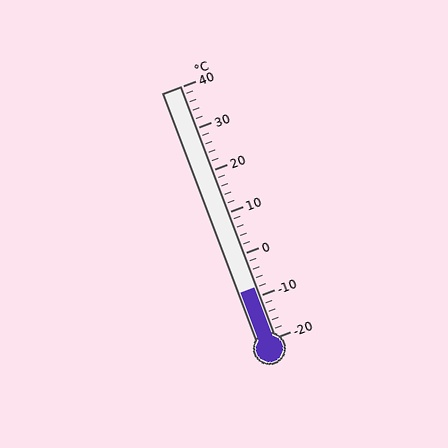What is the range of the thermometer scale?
The thermometer scale ranges from -20°C to 40°C.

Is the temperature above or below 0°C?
The temperature is below 0°C.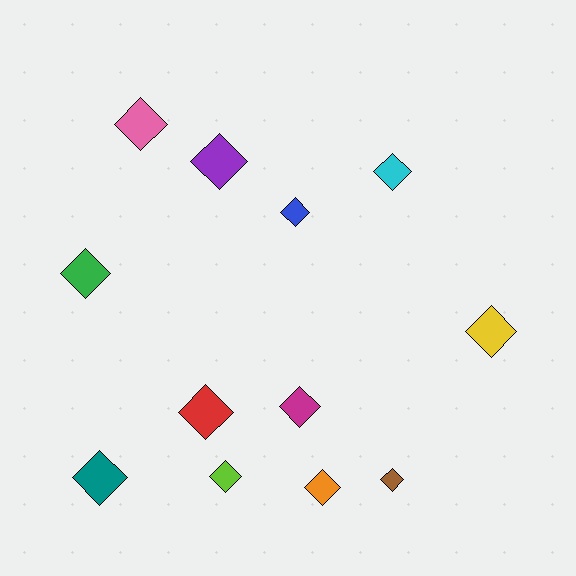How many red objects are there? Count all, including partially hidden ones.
There is 1 red object.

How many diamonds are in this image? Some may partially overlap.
There are 12 diamonds.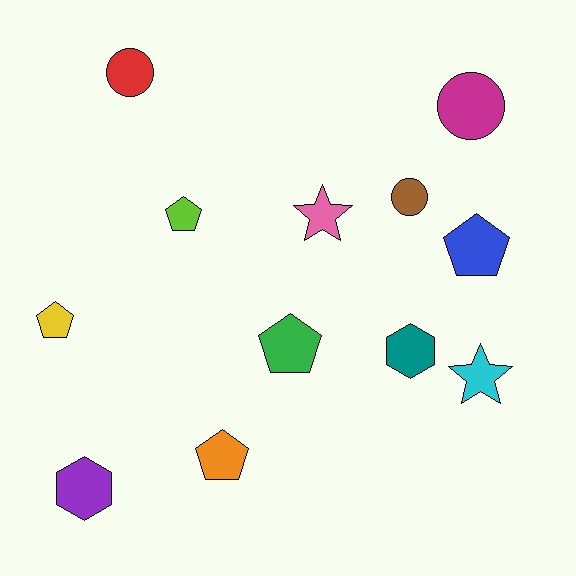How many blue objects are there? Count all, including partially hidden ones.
There is 1 blue object.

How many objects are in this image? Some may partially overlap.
There are 12 objects.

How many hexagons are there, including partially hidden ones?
There are 2 hexagons.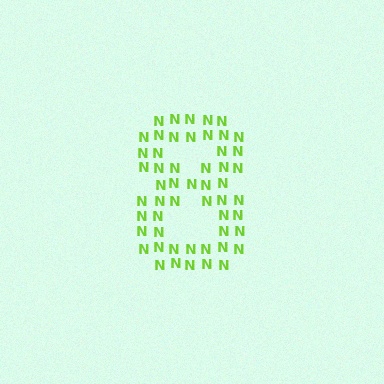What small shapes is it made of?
It is made of small letter N's.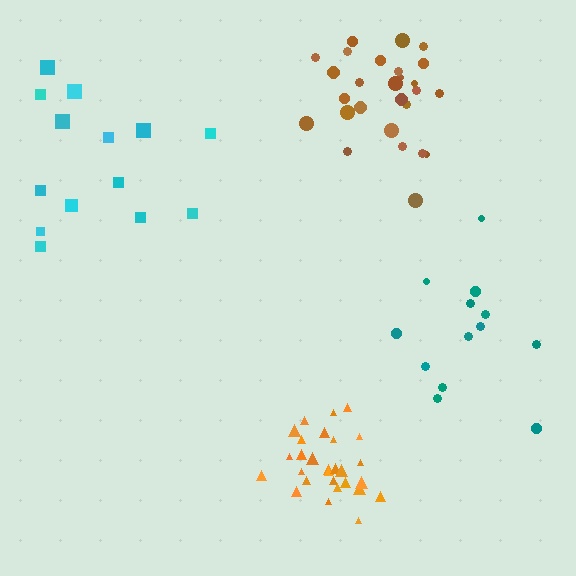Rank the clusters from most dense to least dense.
orange, brown, cyan, teal.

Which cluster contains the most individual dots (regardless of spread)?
Brown (28).